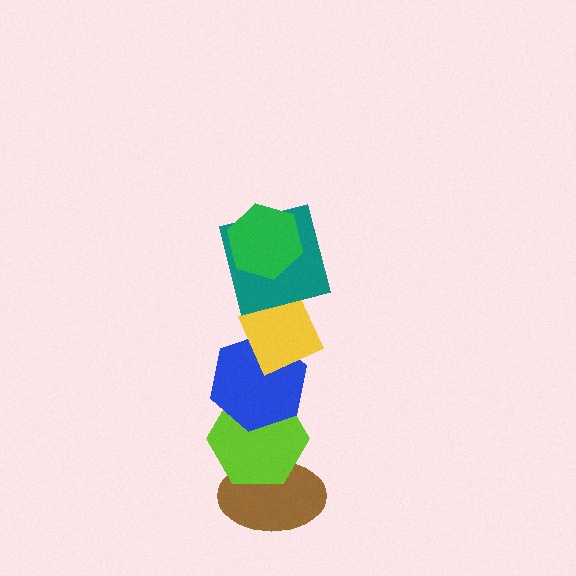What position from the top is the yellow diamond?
The yellow diamond is 3rd from the top.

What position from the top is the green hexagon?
The green hexagon is 1st from the top.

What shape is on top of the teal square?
The green hexagon is on top of the teal square.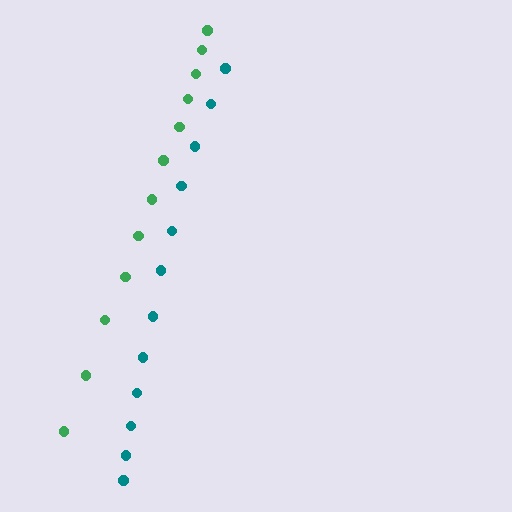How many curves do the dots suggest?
There are 2 distinct paths.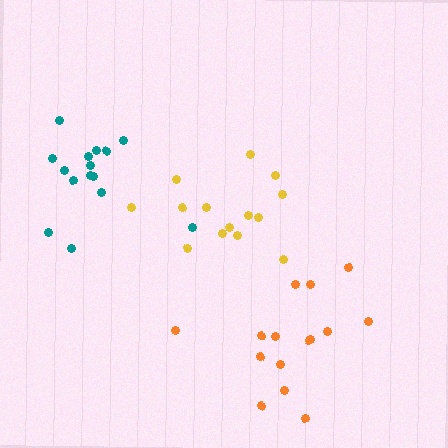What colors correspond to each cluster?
The clusters are colored: yellow, orange, teal.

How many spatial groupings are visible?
There are 3 spatial groupings.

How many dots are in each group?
Group 1: 14 dots, Group 2: 15 dots, Group 3: 15 dots (44 total).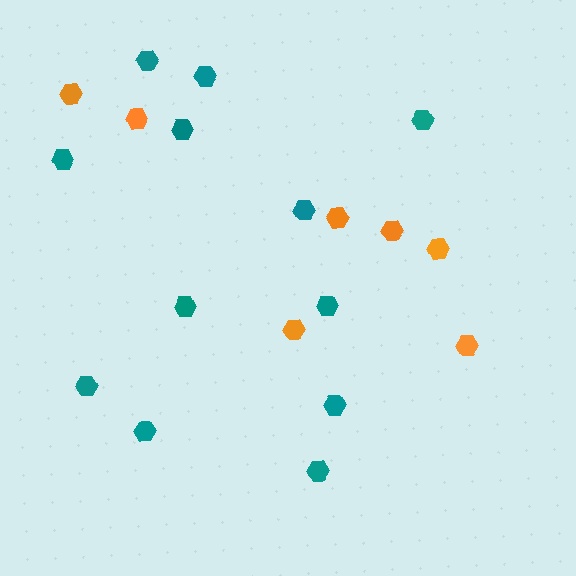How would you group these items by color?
There are 2 groups: one group of orange hexagons (7) and one group of teal hexagons (12).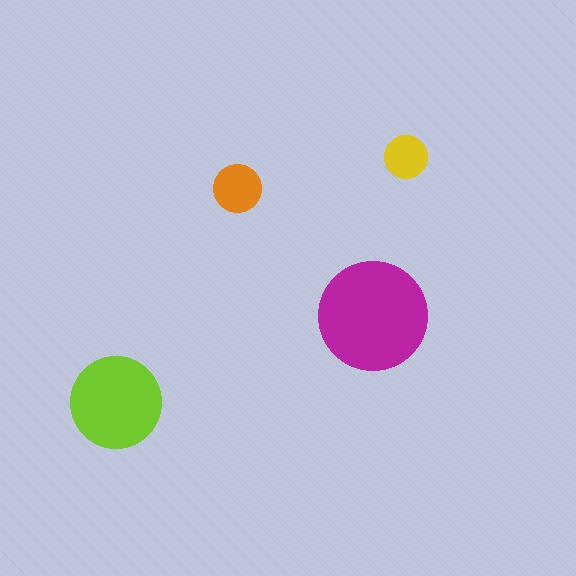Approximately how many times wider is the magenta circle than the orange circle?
About 2.5 times wider.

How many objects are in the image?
There are 4 objects in the image.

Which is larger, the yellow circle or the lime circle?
The lime one.